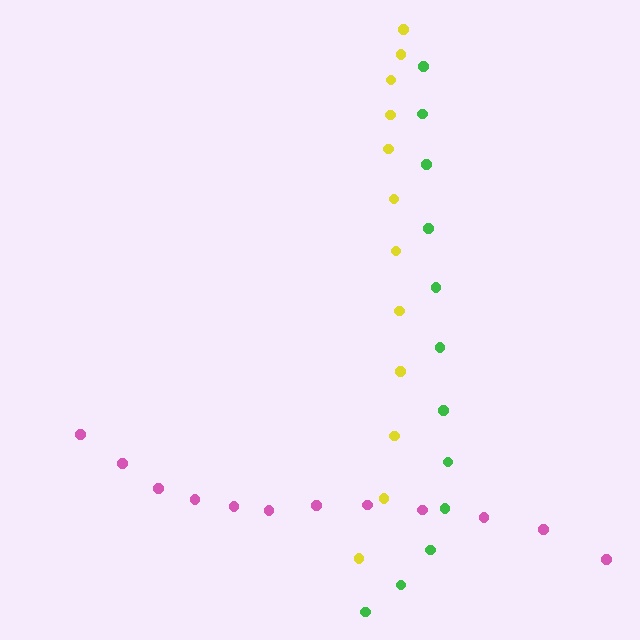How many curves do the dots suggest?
There are 3 distinct paths.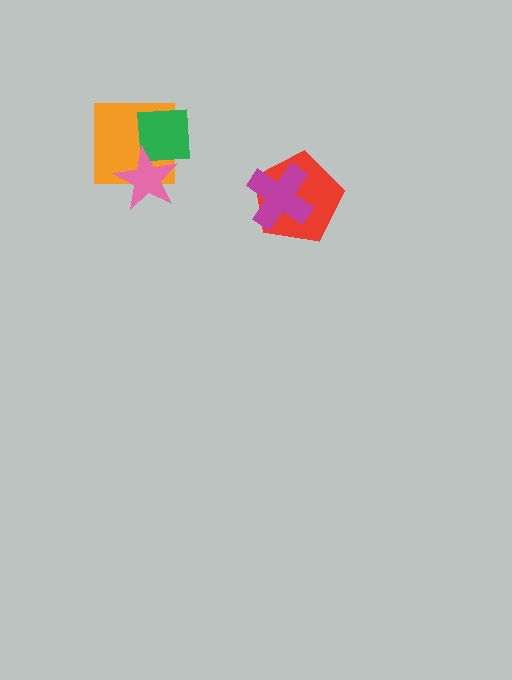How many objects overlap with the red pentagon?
1 object overlaps with the red pentagon.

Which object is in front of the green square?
The pink star is in front of the green square.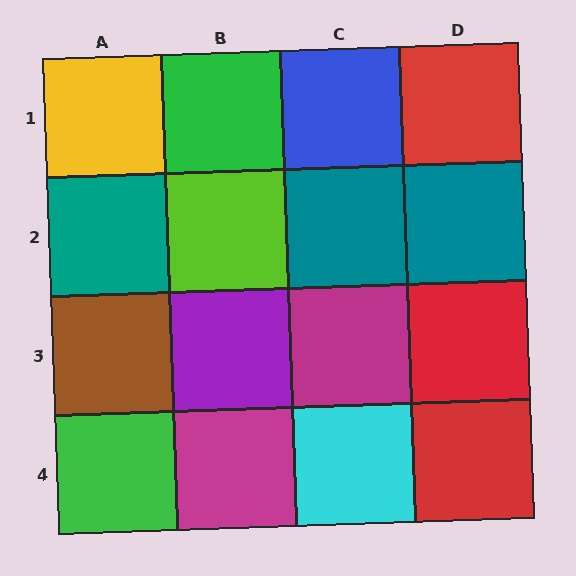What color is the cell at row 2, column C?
Teal.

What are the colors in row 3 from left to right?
Brown, purple, magenta, red.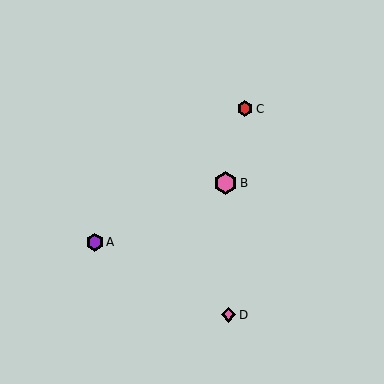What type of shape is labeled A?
Shape A is a purple hexagon.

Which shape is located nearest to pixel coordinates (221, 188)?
The pink hexagon (labeled B) at (225, 183) is nearest to that location.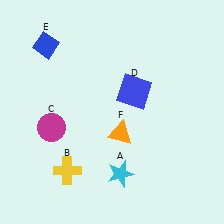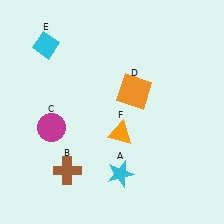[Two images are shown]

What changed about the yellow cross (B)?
In Image 1, B is yellow. In Image 2, it changed to brown.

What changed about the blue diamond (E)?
In Image 1, E is blue. In Image 2, it changed to cyan.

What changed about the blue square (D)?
In Image 1, D is blue. In Image 2, it changed to orange.